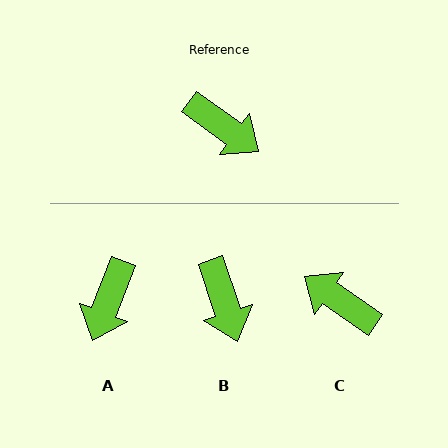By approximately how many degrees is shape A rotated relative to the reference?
Approximately 75 degrees clockwise.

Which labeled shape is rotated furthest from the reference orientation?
C, about 179 degrees away.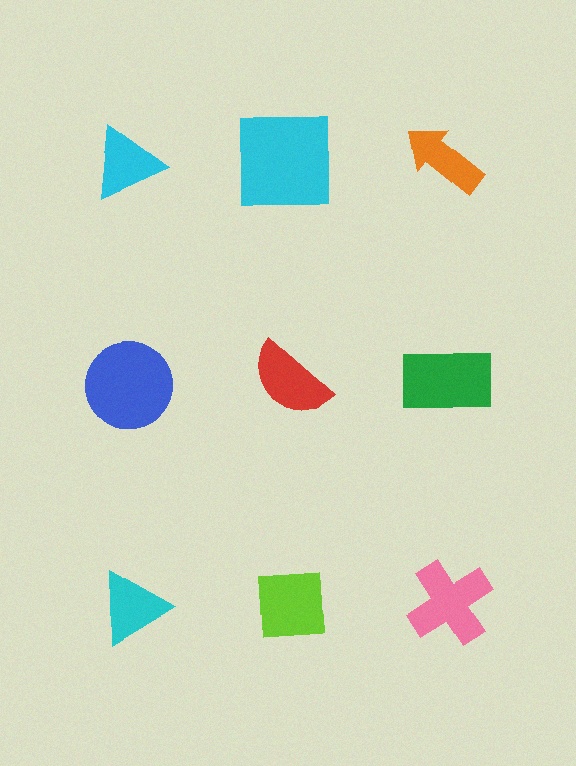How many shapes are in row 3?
3 shapes.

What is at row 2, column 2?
A red semicircle.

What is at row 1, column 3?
An orange arrow.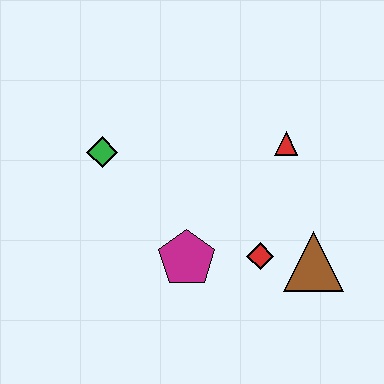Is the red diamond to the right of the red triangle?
No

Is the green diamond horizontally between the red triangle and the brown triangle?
No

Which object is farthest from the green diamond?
The brown triangle is farthest from the green diamond.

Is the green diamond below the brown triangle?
No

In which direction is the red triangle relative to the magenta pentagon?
The red triangle is above the magenta pentagon.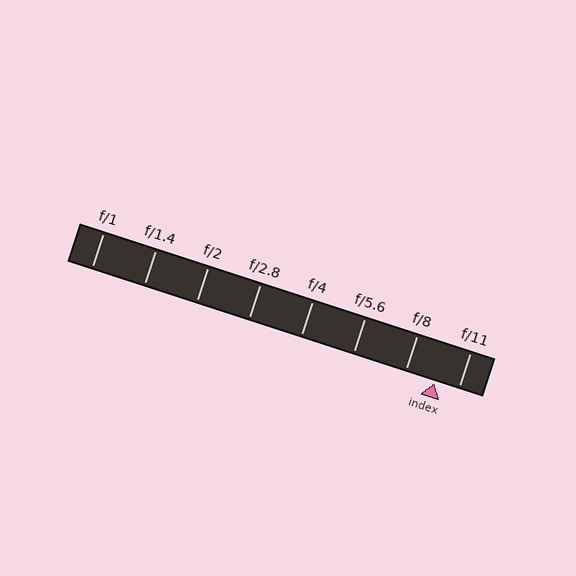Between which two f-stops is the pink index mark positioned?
The index mark is between f/8 and f/11.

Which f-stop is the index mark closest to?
The index mark is closest to f/11.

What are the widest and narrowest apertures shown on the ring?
The widest aperture shown is f/1 and the narrowest is f/11.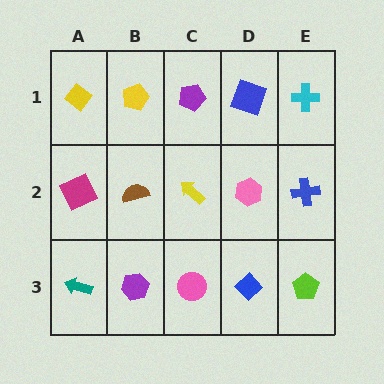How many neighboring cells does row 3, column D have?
3.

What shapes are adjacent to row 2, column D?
A blue square (row 1, column D), a blue diamond (row 3, column D), a yellow arrow (row 2, column C), a blue cross (row 2, column E).